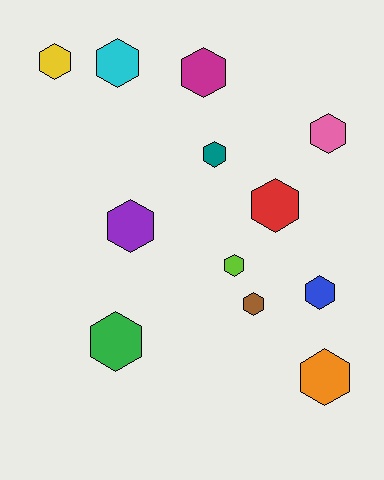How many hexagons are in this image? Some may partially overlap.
There are 12 hexagons.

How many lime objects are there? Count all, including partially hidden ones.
There is 1 lime object.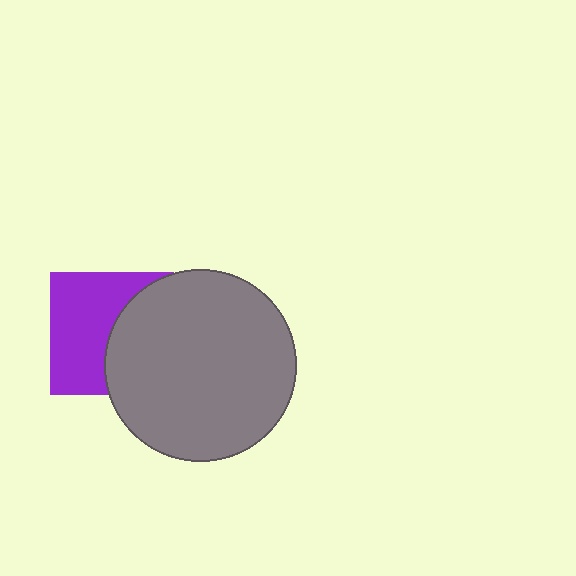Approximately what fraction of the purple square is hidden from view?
Roughly 44% of the purple square is hidden behind the gray circle.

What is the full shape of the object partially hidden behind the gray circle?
The partially hidden object is a purple square.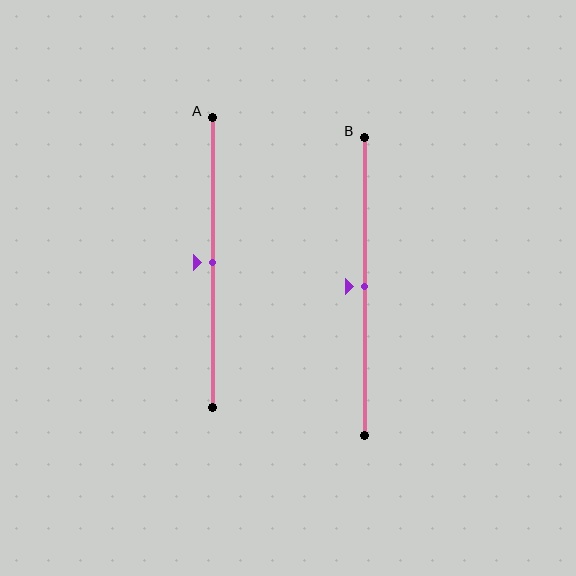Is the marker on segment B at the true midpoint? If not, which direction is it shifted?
Yes, the marker on segment B is at the true midpoint.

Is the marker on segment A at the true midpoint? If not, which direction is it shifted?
Yes, the marker on segment A is at the true midpoint.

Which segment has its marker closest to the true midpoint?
Segment A has its marker closest to the true midpoint.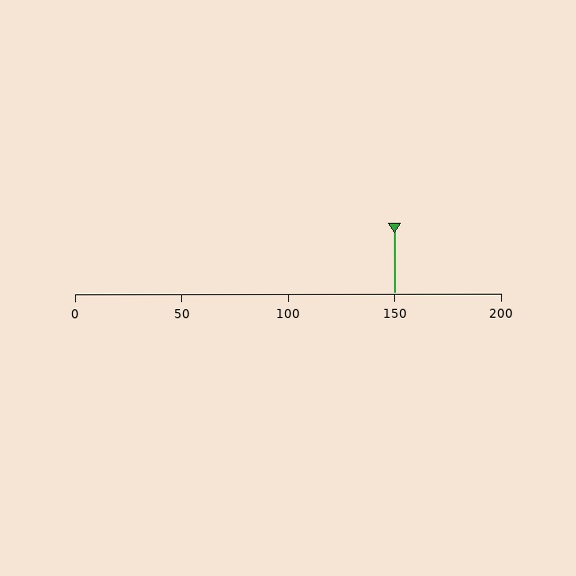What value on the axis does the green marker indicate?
The marker indicates approximately 150.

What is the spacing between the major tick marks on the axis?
The major ticks are spaced 50 apart.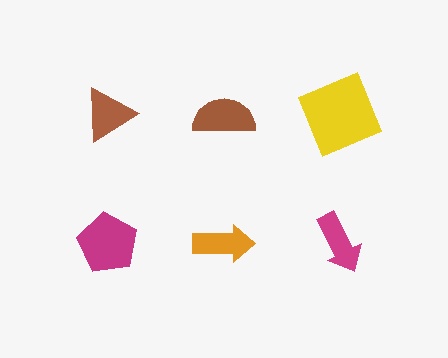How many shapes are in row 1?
3 shapes.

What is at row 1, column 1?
A brown triangle.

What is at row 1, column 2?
A brown semicircle.